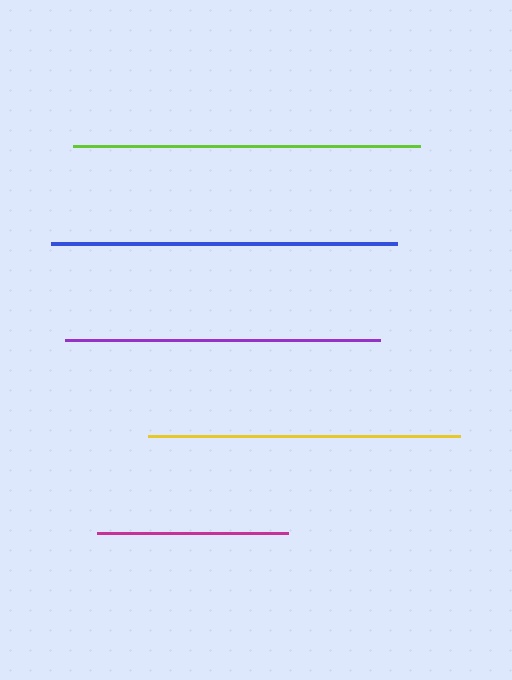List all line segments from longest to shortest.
From longest to shortest: lime, blue, purple, yellow, magenta.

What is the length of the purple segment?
The purple segment is approximately 315 pixels long.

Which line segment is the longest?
The lime line is the longest at approximately 347 pixels.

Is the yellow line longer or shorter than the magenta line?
The yellow line is longer than the magenta line.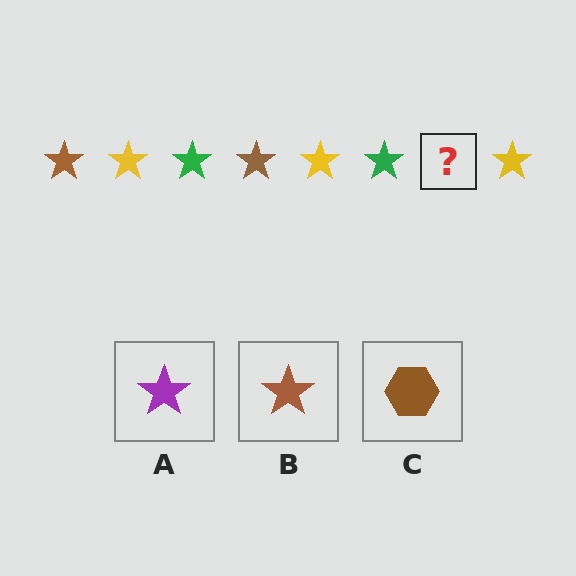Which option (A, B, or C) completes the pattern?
B.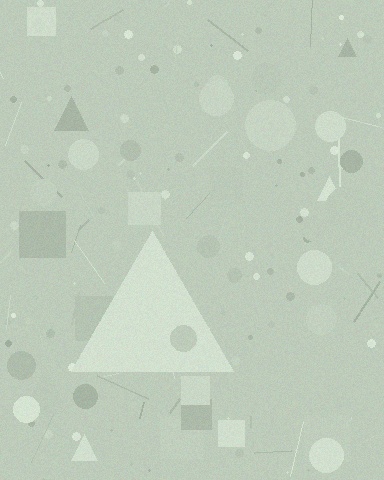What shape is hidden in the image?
A triangle is hidden in the image.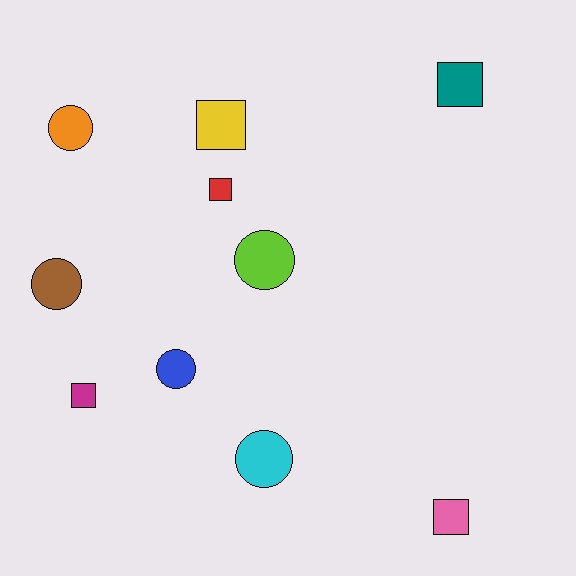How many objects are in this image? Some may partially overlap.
There are 10 objects.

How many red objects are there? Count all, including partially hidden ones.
There is 1 red object.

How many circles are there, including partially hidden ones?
There are 5 circles.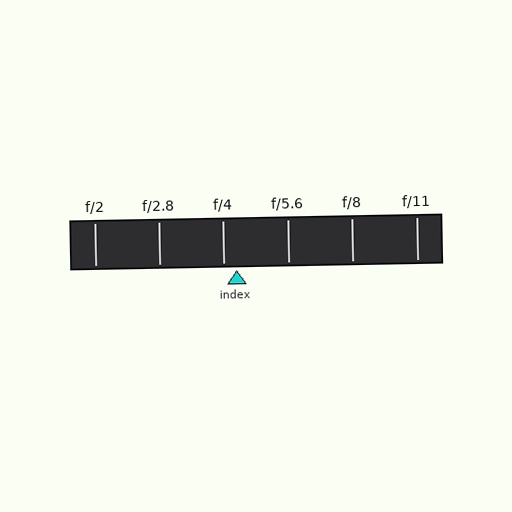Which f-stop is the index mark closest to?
The index mark is closest to f/4.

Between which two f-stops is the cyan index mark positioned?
The index mark is between f/4 and f/5.6.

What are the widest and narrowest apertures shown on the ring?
The widest aperture shown is f/2 and the narrowest is f/11.